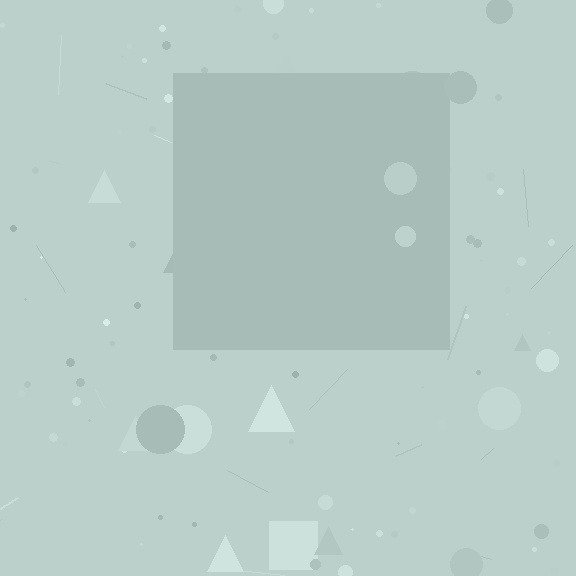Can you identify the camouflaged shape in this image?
The camouflaged shape is a square.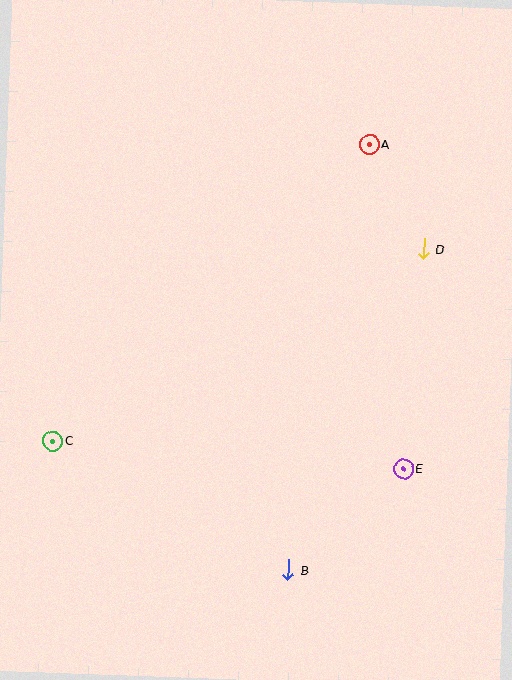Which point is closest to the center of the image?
Point D at (424, 249) is closest to the center.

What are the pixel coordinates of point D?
Point D is at (424, 249).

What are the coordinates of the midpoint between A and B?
The midpoint between A and B is at (329, 357).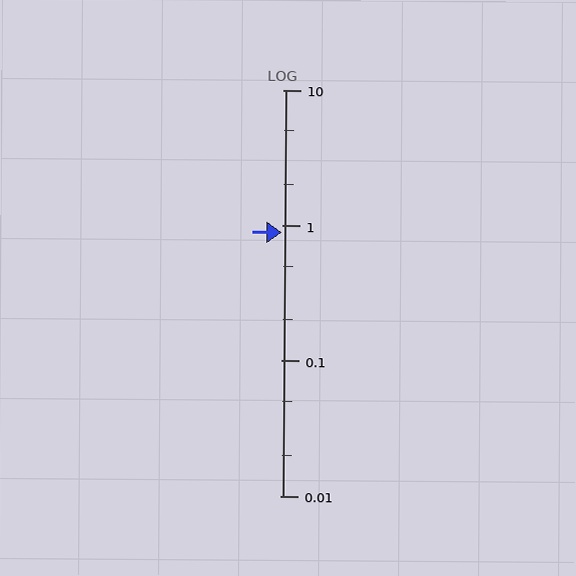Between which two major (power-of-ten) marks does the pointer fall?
The pointer is between 0.1 and 1.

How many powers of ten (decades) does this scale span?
The scale spans 3 decades, from 0.01 to 10.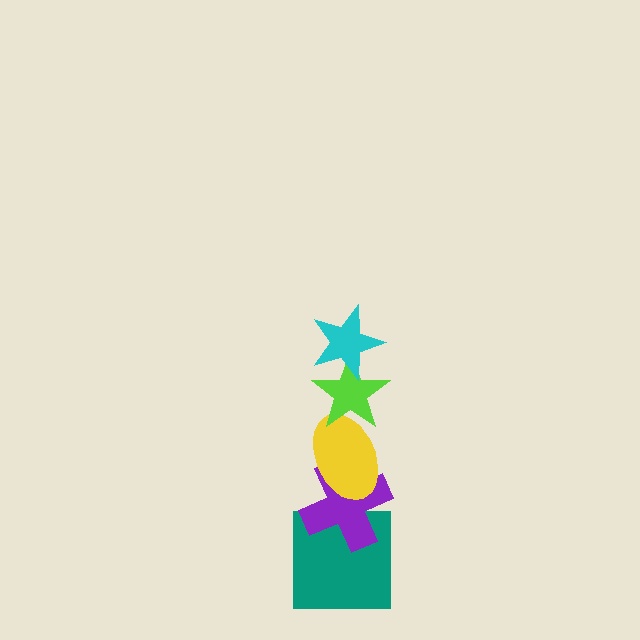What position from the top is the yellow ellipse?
The yellow ellipse is 3rd from the top.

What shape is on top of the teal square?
The purple cross is on top of the teal square.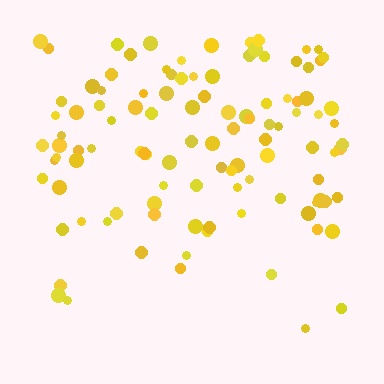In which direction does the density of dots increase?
From bottom to top, with the top side densest.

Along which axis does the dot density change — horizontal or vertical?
Vertical.